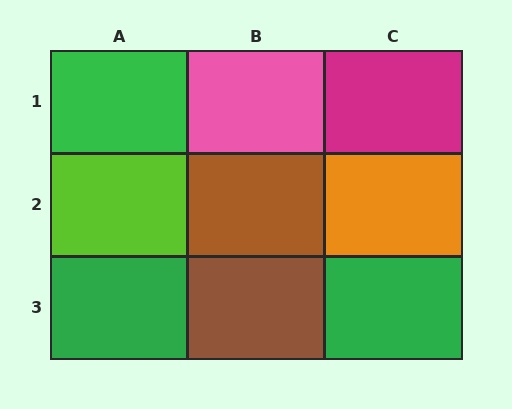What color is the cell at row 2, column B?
Brown.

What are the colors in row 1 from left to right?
Green, pink, magenta.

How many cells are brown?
2 cells are brown.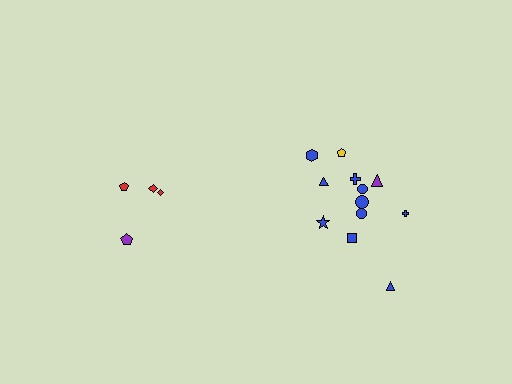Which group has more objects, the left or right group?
The right group.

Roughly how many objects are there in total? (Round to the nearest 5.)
Roughly 15 objects in total.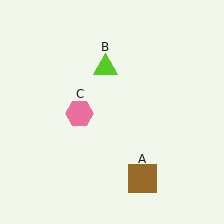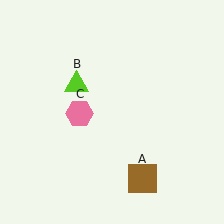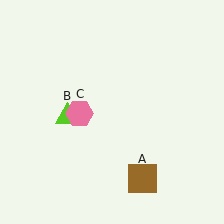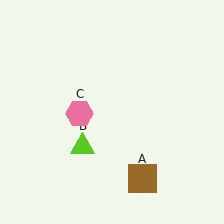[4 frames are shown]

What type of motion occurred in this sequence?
The lime triangle (object B) rotated counterclockwise around the center of the scene.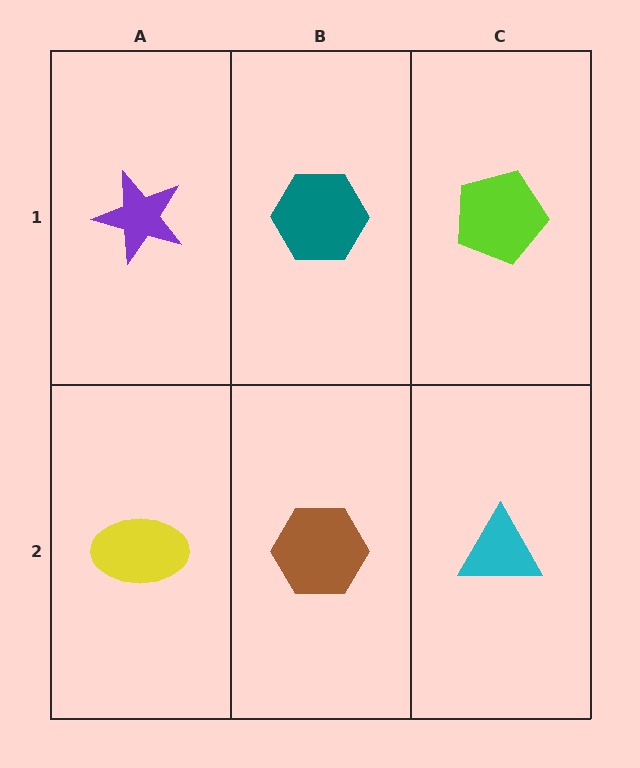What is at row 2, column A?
A yellow ellipse.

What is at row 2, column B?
A brown hexagon.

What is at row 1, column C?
A lime pentagon.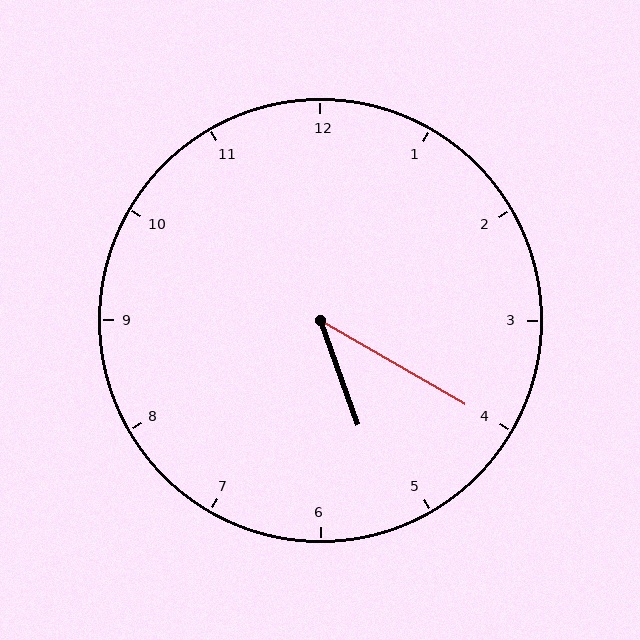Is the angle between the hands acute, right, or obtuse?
It is acute.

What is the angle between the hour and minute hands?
Approximately 40 degrees.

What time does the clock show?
5:20.